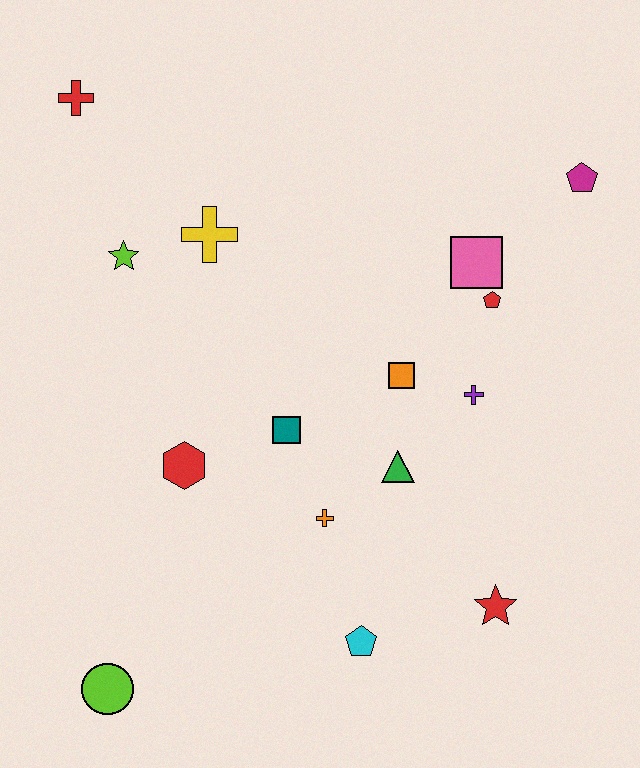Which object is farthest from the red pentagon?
The lime circle is farthest from the red pentagon.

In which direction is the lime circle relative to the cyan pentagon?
The lime circle is to the left of the cyan pentagon.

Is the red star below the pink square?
Yes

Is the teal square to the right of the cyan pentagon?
No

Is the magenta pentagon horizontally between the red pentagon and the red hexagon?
No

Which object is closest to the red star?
The cyan pentagon is closest to the red star.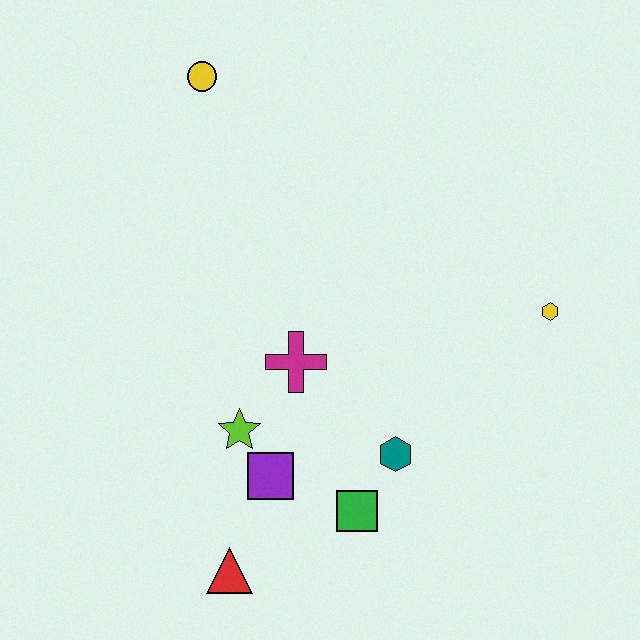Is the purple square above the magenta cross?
No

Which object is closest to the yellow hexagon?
The teal hexagon is closest to the yellow hexagon.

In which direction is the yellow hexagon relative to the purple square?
The yellow hexagon is to the right of the purple square.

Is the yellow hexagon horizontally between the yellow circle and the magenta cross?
No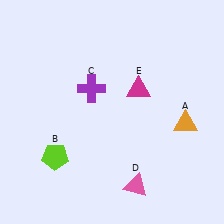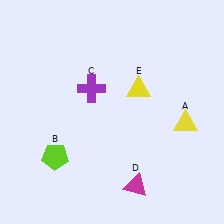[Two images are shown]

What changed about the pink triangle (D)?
In Image 1, D is pink. In Image 2, it changed to magenta.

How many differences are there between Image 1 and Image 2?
There are 3 differences between the two images.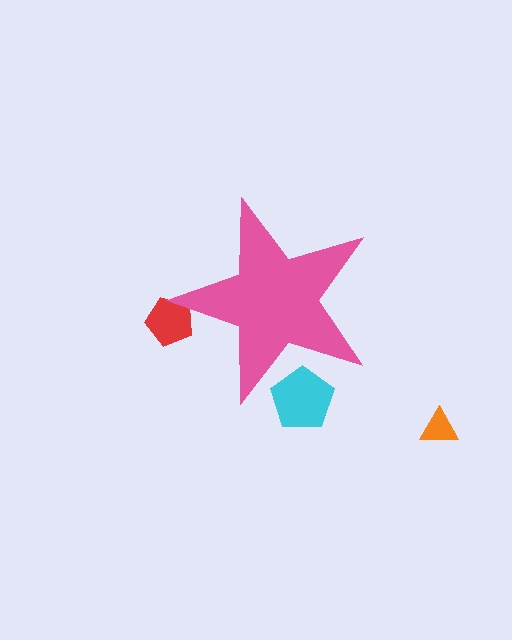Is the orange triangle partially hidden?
No, the orange triangle is fully visible.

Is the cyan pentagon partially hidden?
Yes, the cyan pentagon is partially hidden behind the pink star.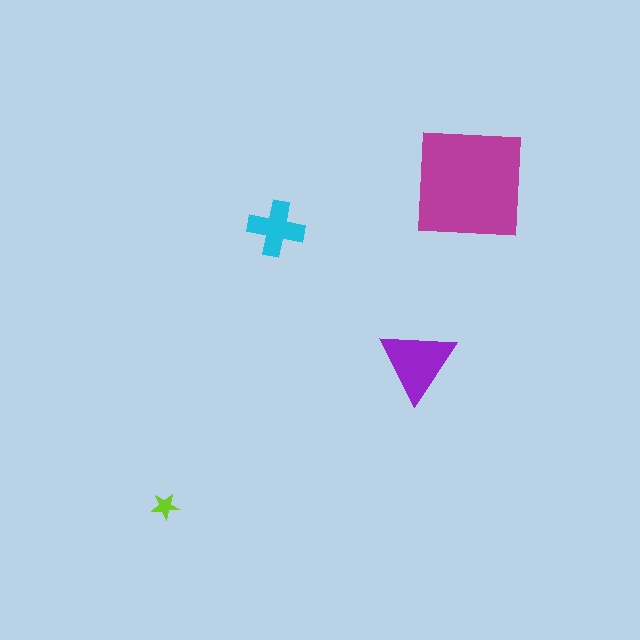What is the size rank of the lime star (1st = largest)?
4th.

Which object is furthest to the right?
The magenta square is rightmost.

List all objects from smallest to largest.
The lime star, the cyan cross, the purple triangle, the magenta square.